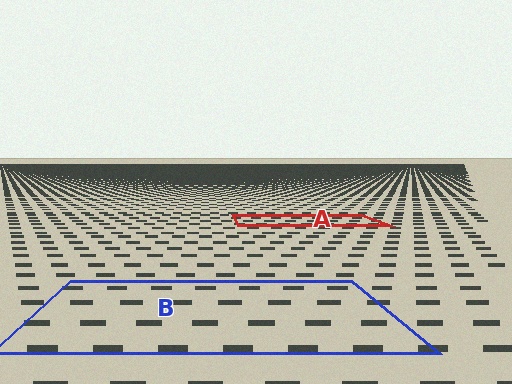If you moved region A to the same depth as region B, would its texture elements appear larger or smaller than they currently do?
They would appear larger. At a closer depth, the same texture elements are projected at a bigger on-screen size.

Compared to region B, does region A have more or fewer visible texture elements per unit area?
Region A has more texture elements per unit area — they are packed more densely because it is farther away.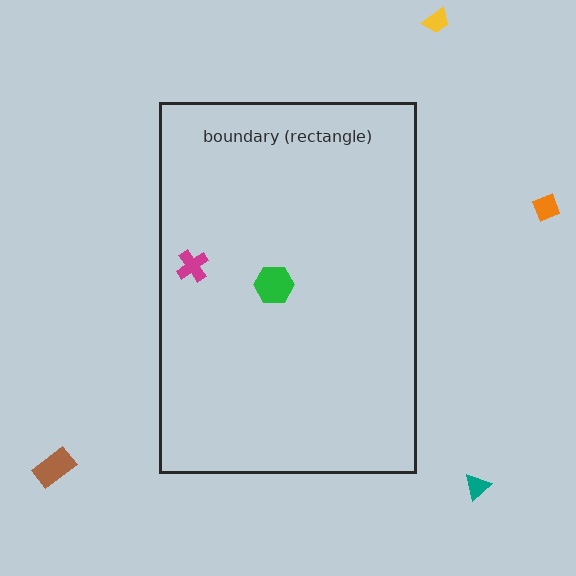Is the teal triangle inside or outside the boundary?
Outside.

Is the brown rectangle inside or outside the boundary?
Outside.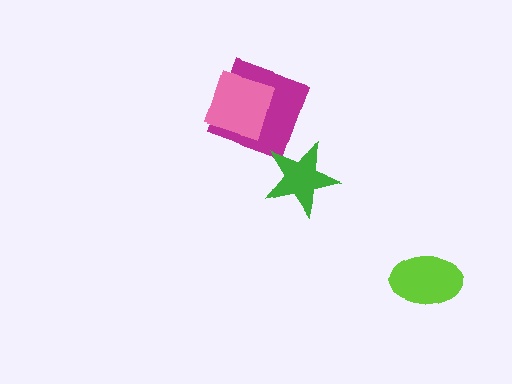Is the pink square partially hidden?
No, no other shape covers it.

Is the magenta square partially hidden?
Yes, it is partially covered by another shape.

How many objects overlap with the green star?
0 objects overlap with the green star.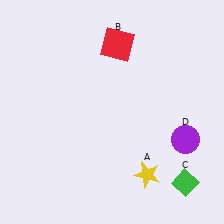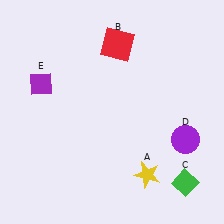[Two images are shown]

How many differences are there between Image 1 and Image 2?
There is 1 difference between the two images.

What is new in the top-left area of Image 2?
A purple diamond (E) was added in the top-left area of Image 2.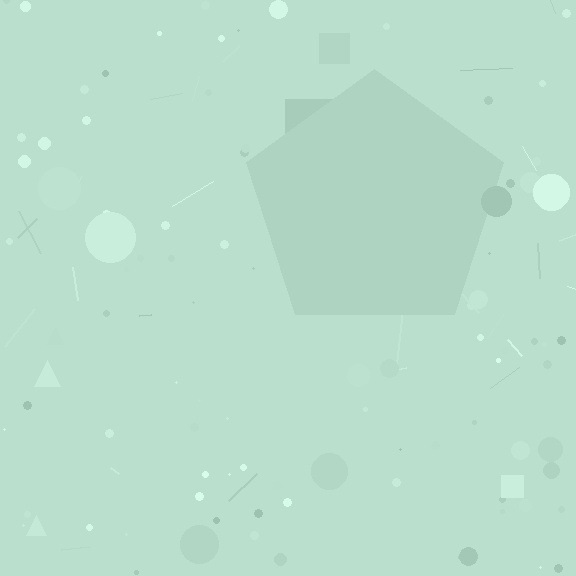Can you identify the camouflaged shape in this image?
The camouflaged shape is a pentagon.